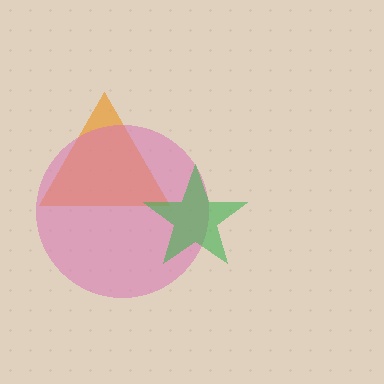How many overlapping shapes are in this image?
There are 3 overlapping shapes in the image.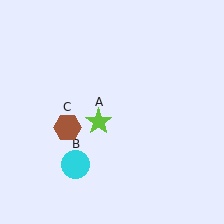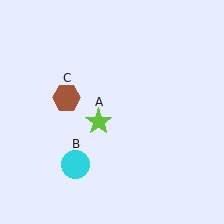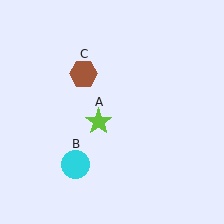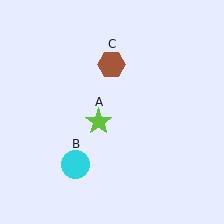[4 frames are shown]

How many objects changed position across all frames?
1 object changed position: brown hexagon (object C).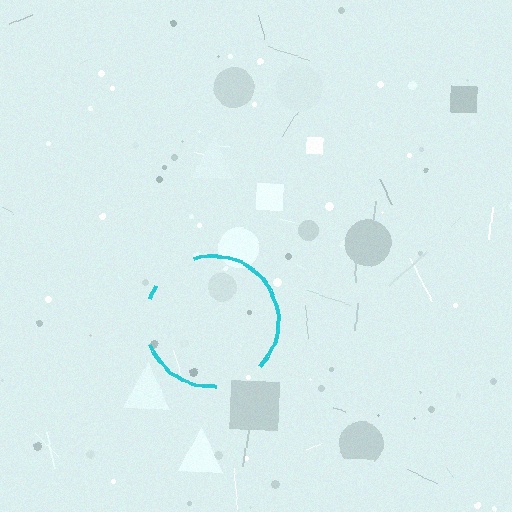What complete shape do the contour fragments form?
The contour fragments form a circle.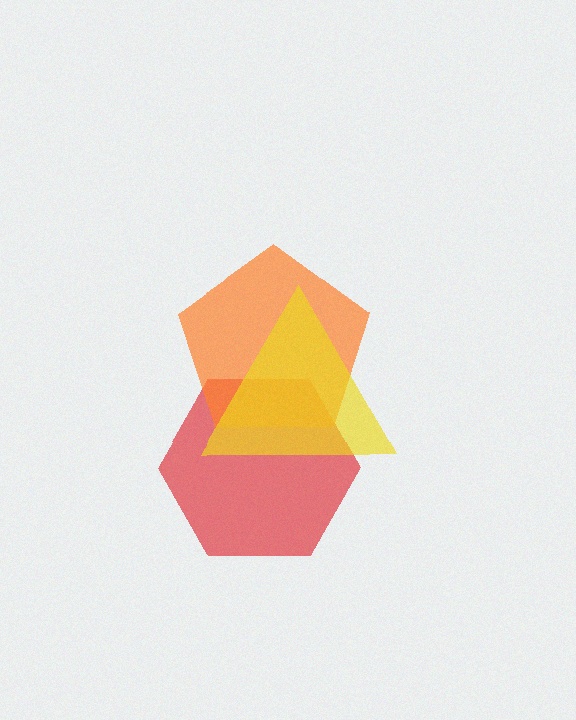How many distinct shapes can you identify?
There are 3 distinct shapes: a red hexagon, an orange pentagon, a yellow triangle.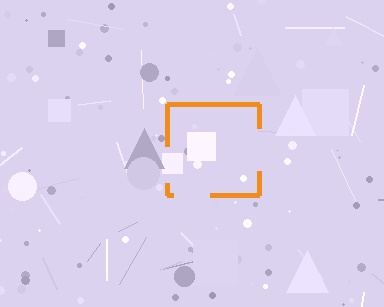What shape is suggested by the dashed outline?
The dashed outline suggests a square.